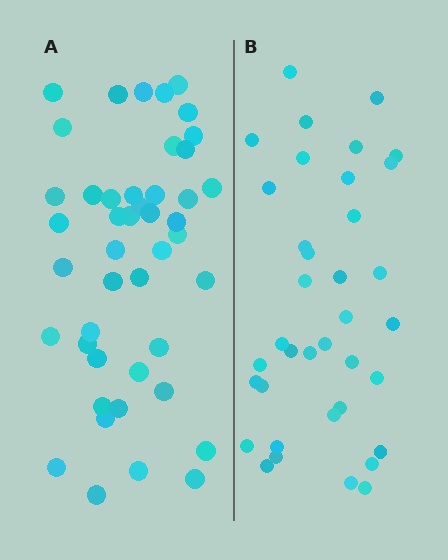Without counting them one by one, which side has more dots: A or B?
Region A (the left region) has more dots.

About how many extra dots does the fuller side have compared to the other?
Region A has roughly 8 or so more dots than region B.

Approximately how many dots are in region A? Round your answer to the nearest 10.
About 40 dots. (The exact count is 45, which rounds to 40.)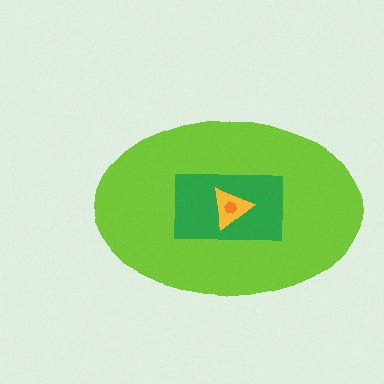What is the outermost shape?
The lime ellipse.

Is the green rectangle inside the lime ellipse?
Yes.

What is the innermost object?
The orange hexagon.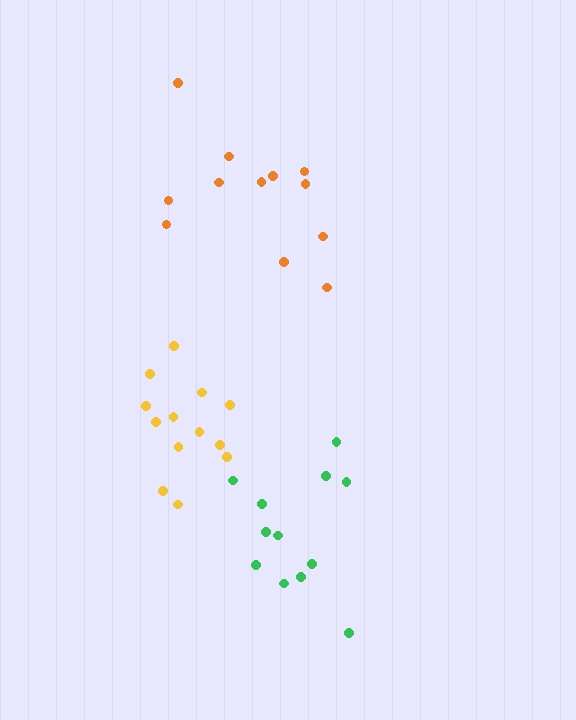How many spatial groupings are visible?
There are 3 spatial groupings.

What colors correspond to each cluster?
The clusters are colored: green, orange, yellow.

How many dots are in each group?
Group 1: 12 dots, Group 2: 12 dots, Group 3: 13 dots (37 total).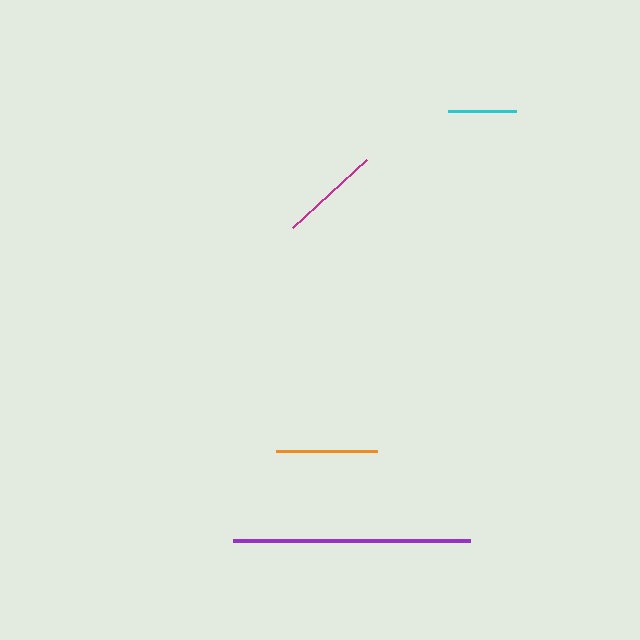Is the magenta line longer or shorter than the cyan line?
The magenta line is longer than the cyan line.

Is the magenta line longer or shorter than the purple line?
The purple line is longer than the magenta line.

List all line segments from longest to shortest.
From longest to shortest: purple, orange, magenta, cyan.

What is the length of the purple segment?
The purple segment is approximately 237 pixels long.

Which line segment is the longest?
The purple line is the longest at approximately 237 pixels.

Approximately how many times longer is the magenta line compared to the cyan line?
The magenta line is approximately 1.5 times the length of the cyan line.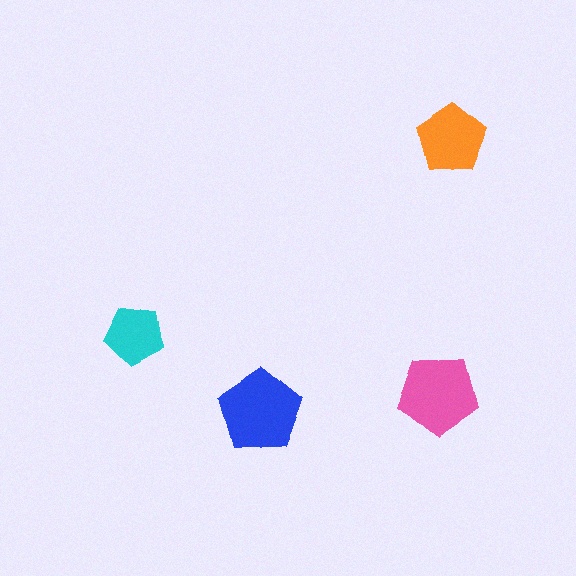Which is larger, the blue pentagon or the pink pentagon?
The blue one.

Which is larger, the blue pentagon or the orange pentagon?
The blue one.